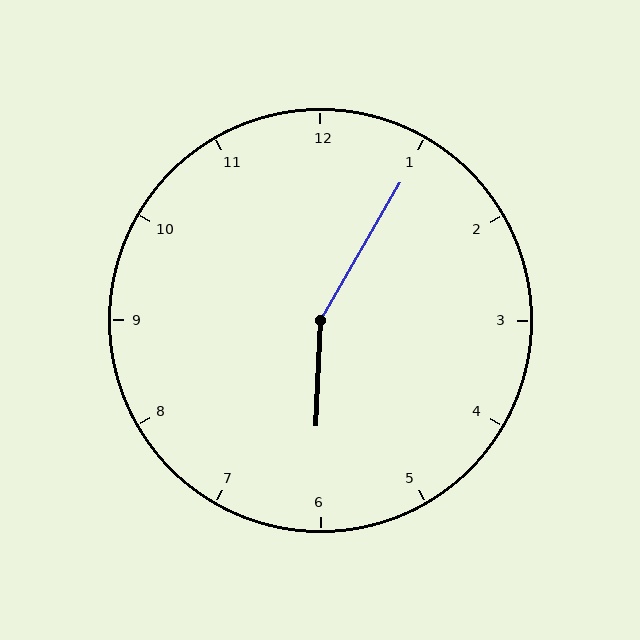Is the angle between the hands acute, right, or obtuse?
It is obtuse.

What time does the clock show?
6:05.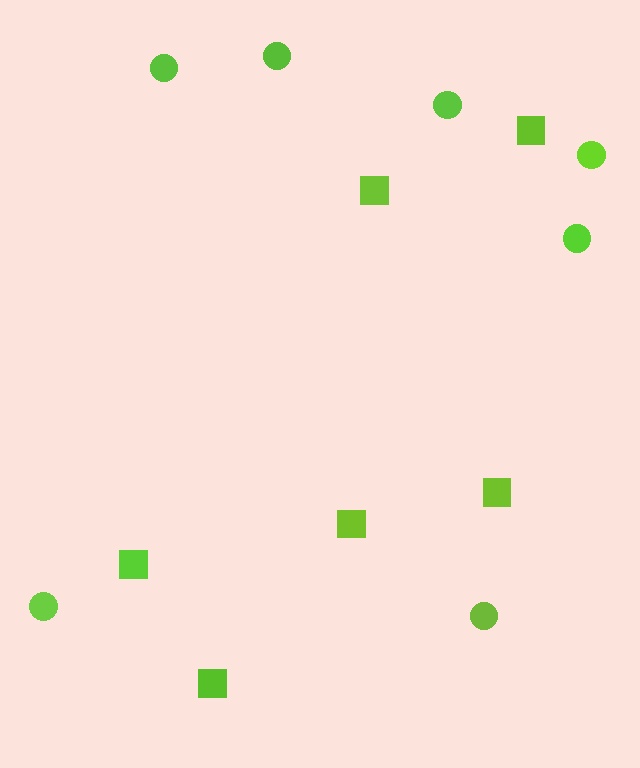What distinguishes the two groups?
There are 2 groups: one group of squares (6) and one group of circles (7).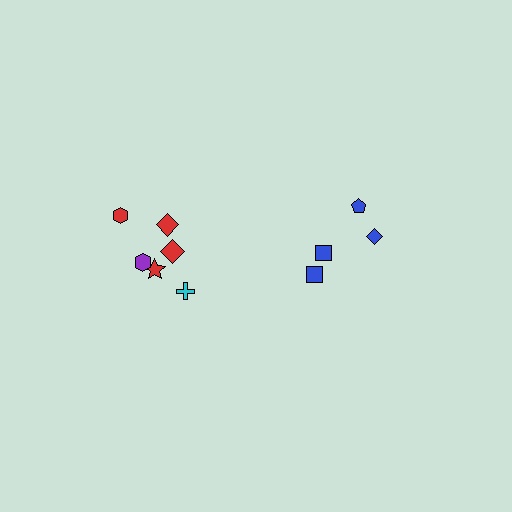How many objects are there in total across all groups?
There are 10 objects.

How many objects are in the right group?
There are 4 objects.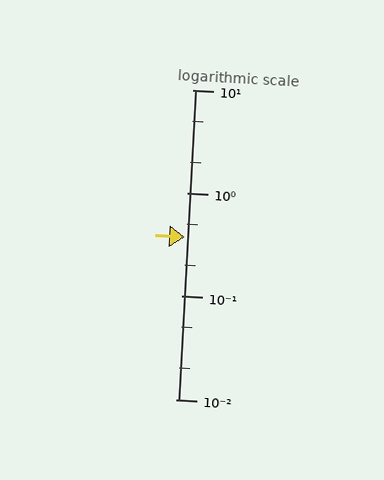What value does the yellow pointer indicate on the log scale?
The pointer indicates approximately 0.37.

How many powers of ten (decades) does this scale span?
The scale spans 3 decades, from 0.01 to 10.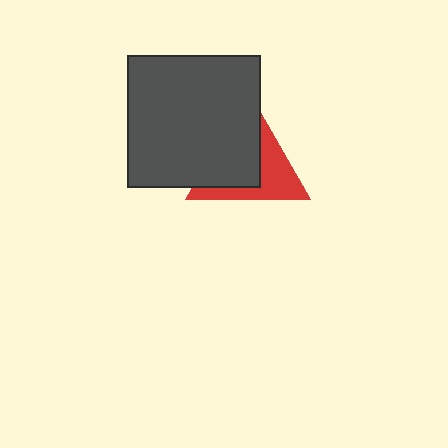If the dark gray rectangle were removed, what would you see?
You would see the complete red triangle.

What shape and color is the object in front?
The object in front is a dark gray rectangle.